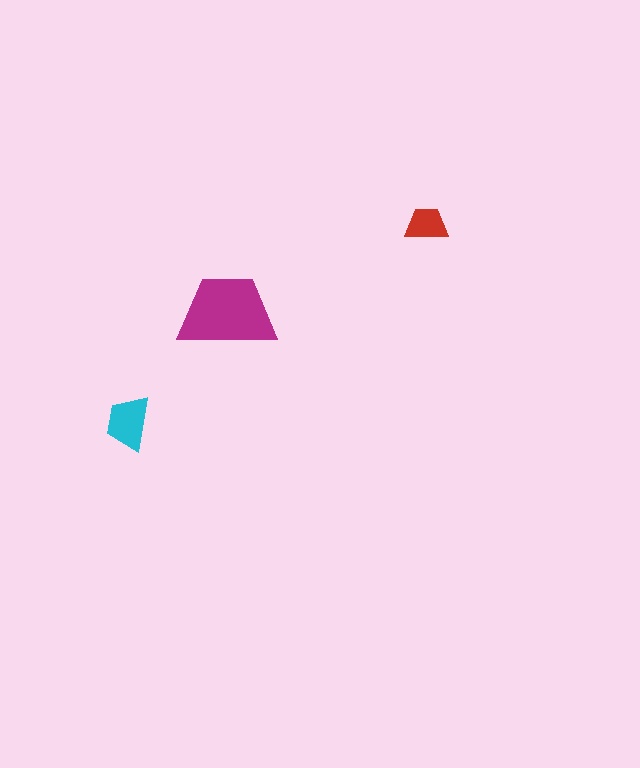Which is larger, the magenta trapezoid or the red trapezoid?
The magenta one.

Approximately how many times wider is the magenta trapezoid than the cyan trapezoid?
About 2 times wider.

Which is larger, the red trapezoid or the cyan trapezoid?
The cyan one.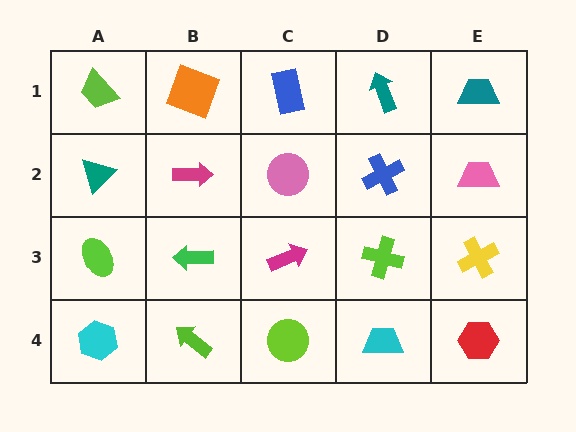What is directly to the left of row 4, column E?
A cyan trapezoid.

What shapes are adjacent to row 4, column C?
A magenta arrow (row 3, column C), a lime arrow (row 4, column B), a cyan trapezoid (row 4, column D).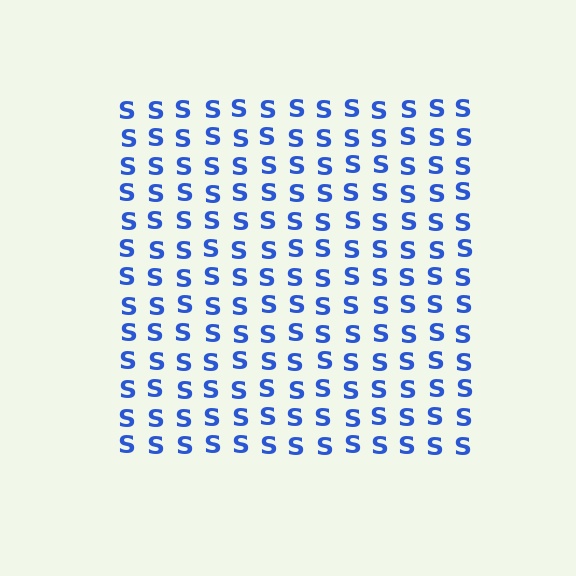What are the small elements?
The small elements are letter S's.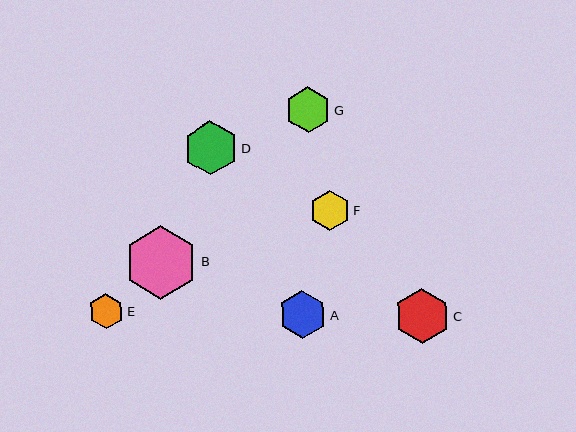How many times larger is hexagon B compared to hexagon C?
Hexagon B is approximately 1.3 times the size of hexagon C.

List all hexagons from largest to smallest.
From largest to smallest: B, C, D, A, G, F, E.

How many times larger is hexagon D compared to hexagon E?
Hexagon D is approximately 1.5 times the size of hexagon E.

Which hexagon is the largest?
Hexagon B is the largest with a size of approximately 74 pixels.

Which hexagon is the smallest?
Hexagon E is the smallest with a size of approximately 35 pixels.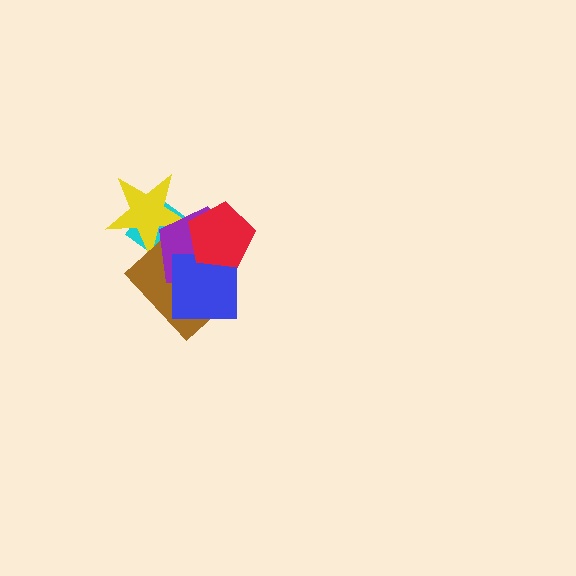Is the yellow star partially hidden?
Yes, it is partially covered by another shape.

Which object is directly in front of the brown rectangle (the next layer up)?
The purple pentagon is directly in front of the brown rectangle.